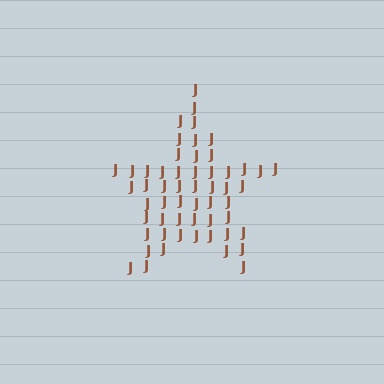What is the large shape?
The large shape is a star.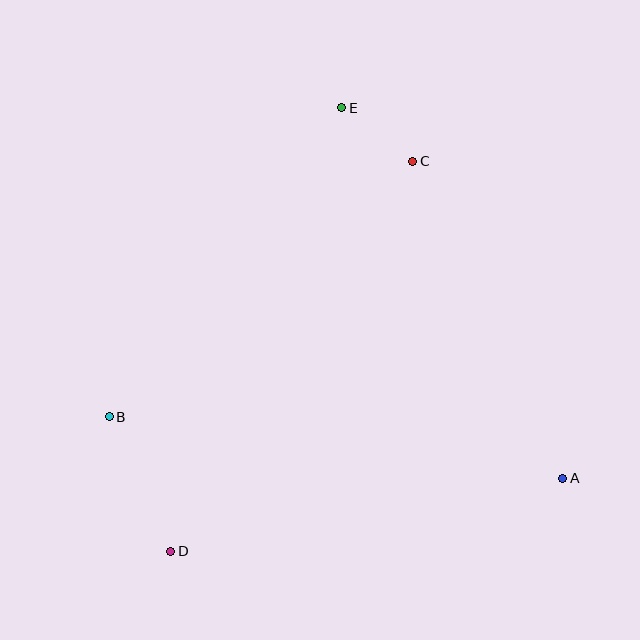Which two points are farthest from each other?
Points D and E are farthest from each other.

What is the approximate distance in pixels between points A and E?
The distance between A and E is approximately 431 pixels.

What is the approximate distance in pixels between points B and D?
The distance between B and D is approximately 148 pixels.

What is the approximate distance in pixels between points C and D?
The distance between C and D is approximately 459 pixels.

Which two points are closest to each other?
Points C and E are closest to each other.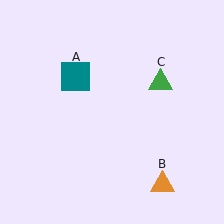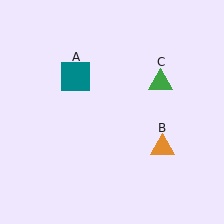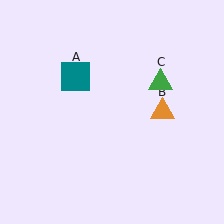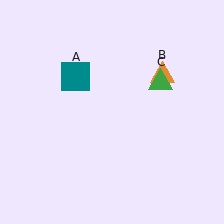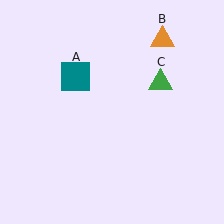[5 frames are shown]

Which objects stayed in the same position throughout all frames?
Teal square (object A) and green triangle (object C) remained stationary.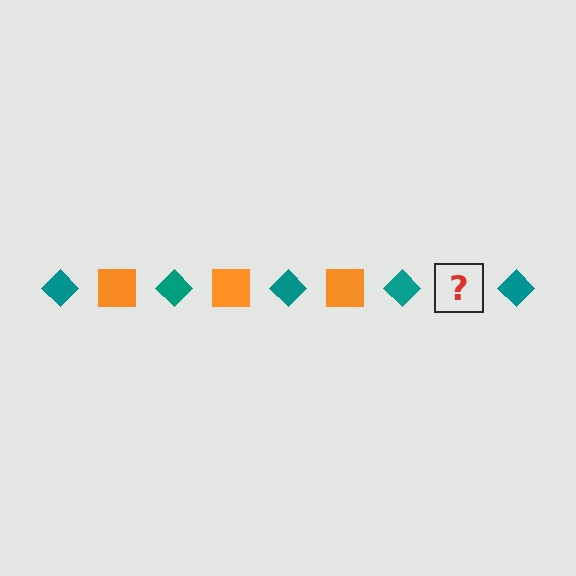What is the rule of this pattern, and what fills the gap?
The rule is that the pattern alternates between teal diamond and orange square. The gap should be filled with an orange square.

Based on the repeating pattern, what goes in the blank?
The blank should be an orange square.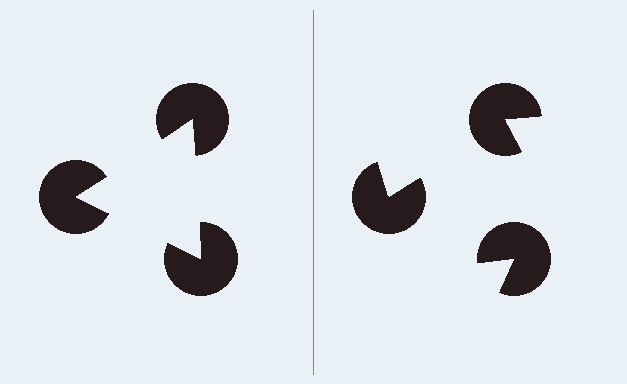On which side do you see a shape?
An illusory triangle appears on the left side. On the right side the wedge cuts are rotated, so no coherent shape forms.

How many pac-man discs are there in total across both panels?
6 — 3 on each side.